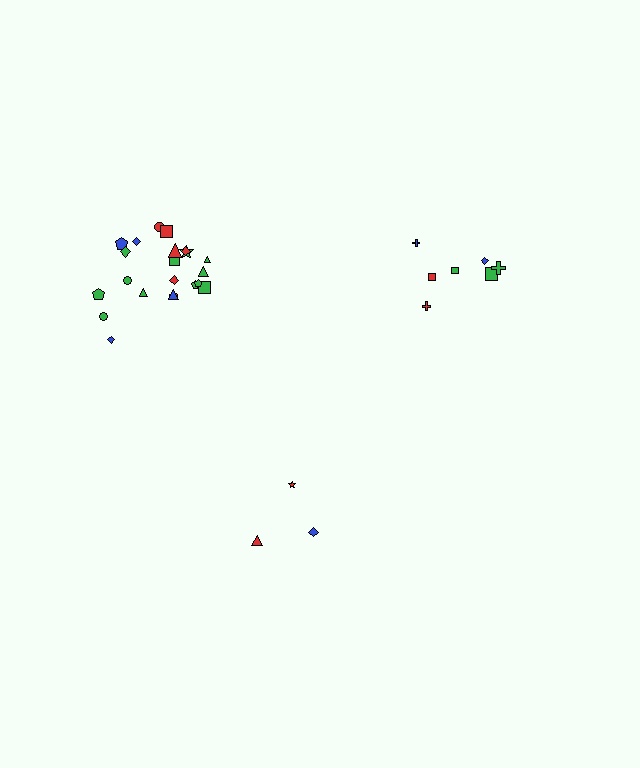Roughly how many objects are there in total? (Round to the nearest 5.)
Roughly 30 objects in total.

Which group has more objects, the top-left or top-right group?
The top-left group.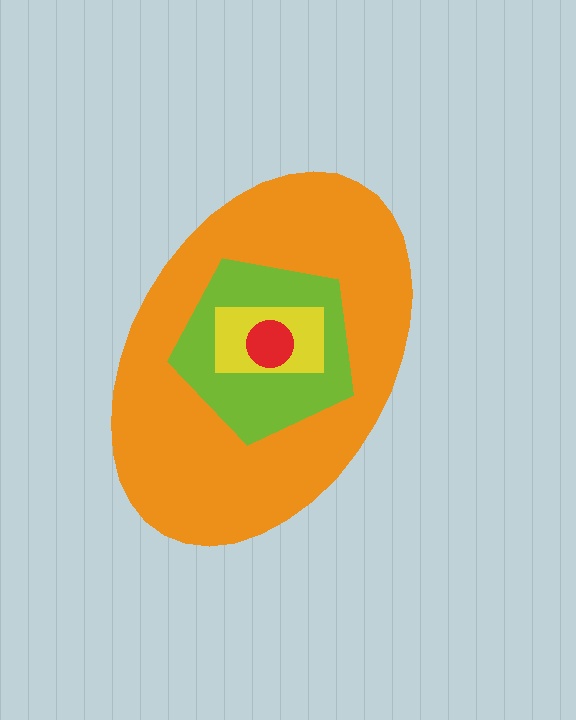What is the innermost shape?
The red circle.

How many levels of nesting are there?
4.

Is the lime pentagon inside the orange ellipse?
Yes.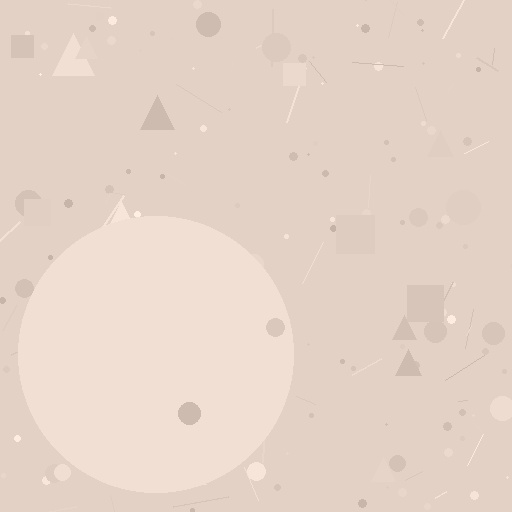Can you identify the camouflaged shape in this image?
The camouflaged shape is a circle.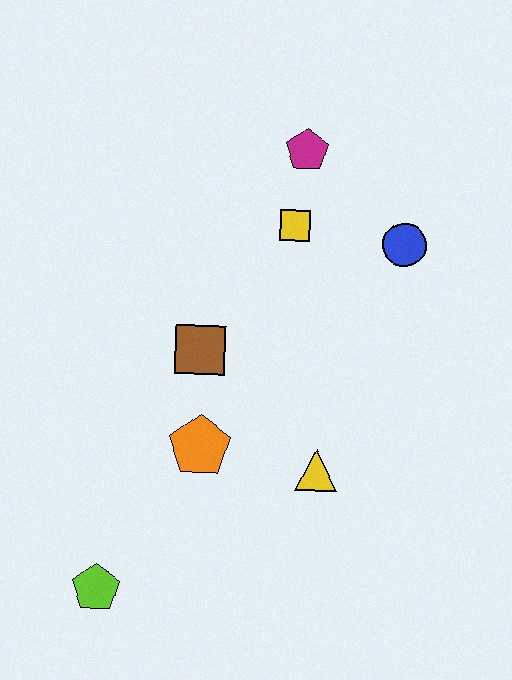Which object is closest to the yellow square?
The magenta pentagon is closest to the yellow square.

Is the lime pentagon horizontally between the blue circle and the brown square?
No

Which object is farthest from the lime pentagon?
The magenta pentagon is farthest from the lime pentagon.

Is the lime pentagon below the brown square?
Yes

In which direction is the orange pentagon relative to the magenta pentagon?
The orange pentagon is below the magenta pentagon.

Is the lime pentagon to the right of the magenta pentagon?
No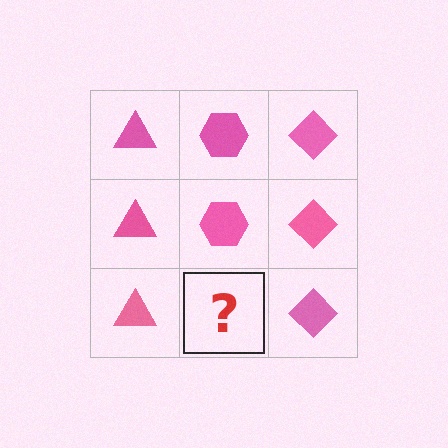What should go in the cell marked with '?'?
The missing cell should contain a pink hexagon.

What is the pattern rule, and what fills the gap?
The rule is that each column has a consistent shape. The gap should be filled with a pink hexagon.